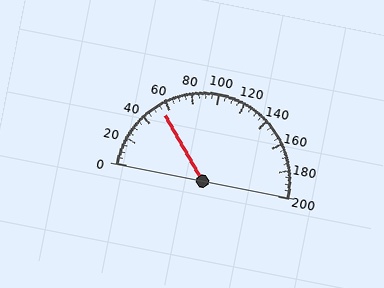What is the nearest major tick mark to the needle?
The nearest major tick mark is 60.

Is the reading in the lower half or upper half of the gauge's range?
The reading is in the lower half of the range (0 to 200).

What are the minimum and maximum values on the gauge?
The gauge ranges from 0 to 200.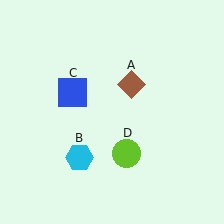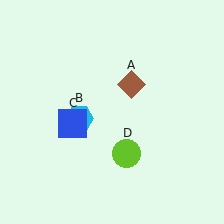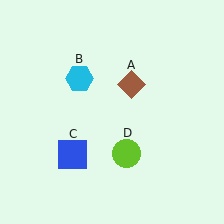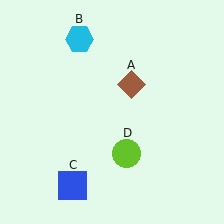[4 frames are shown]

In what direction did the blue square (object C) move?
The blue square (object C) moved down.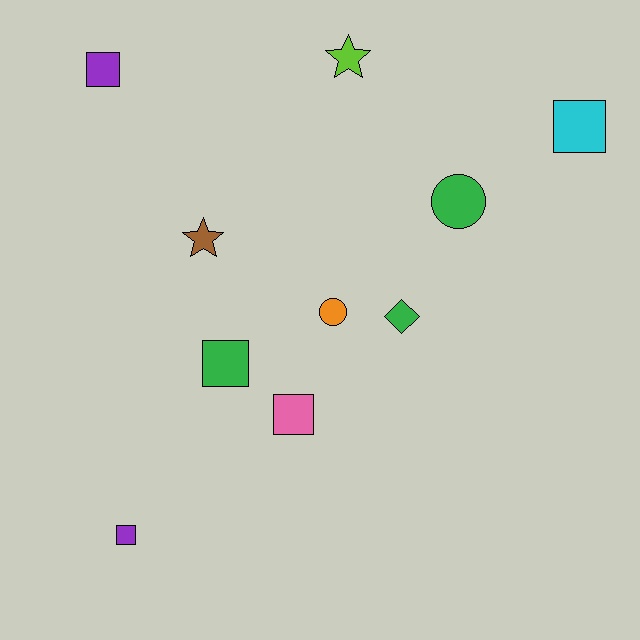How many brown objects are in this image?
There is 1 brown object.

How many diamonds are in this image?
There is 1 diamond.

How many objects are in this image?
There are 10 objects.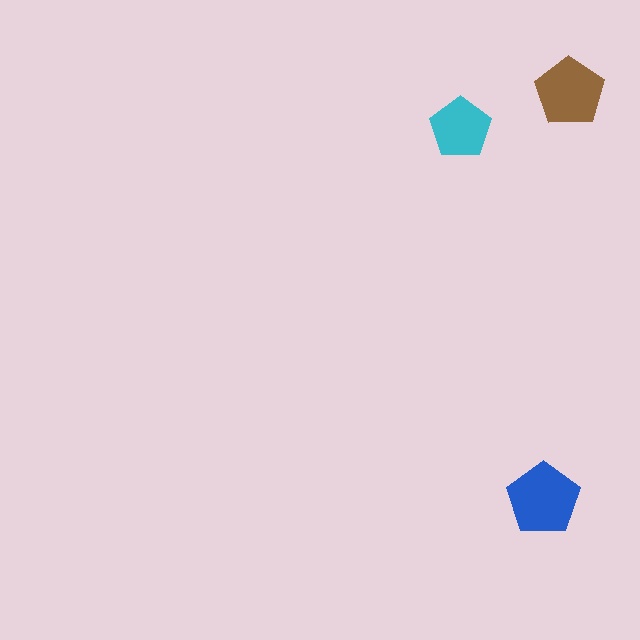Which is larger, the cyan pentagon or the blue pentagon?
The blue one.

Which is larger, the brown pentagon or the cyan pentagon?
The brown one.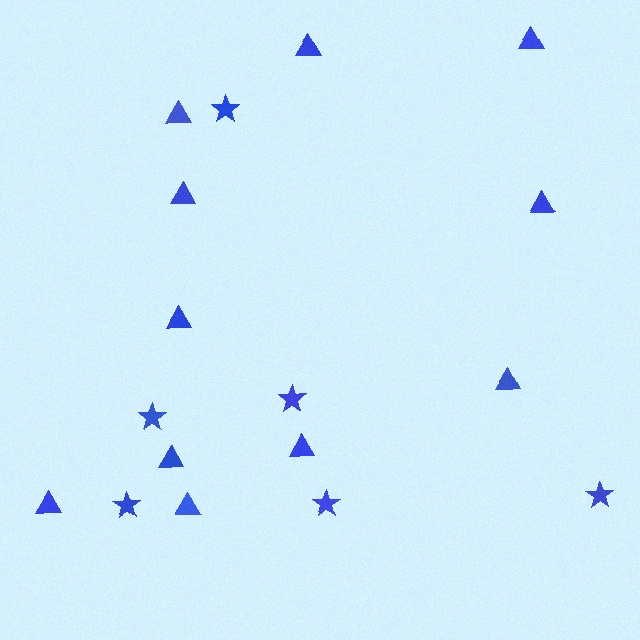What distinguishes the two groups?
There are 2 groups: one group of triangles (11) and one group of stars (6).